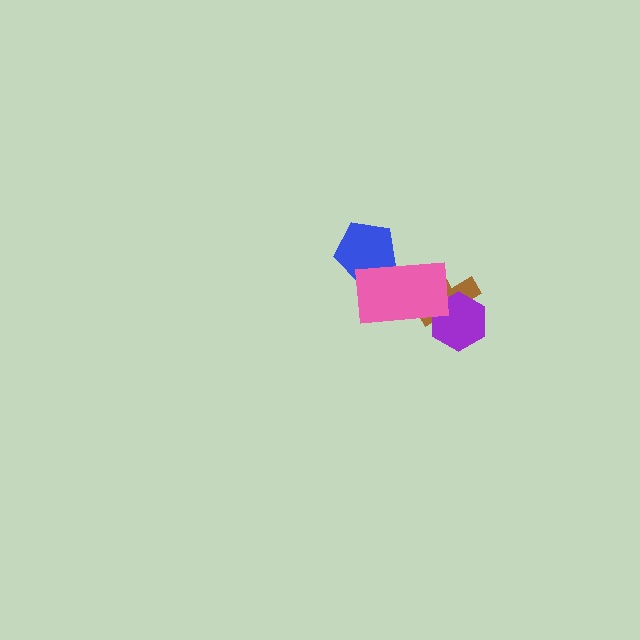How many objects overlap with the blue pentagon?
1 object overlaps with the blue pentagon.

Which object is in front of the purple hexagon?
The pink rectangle is in front of the purple hexagon.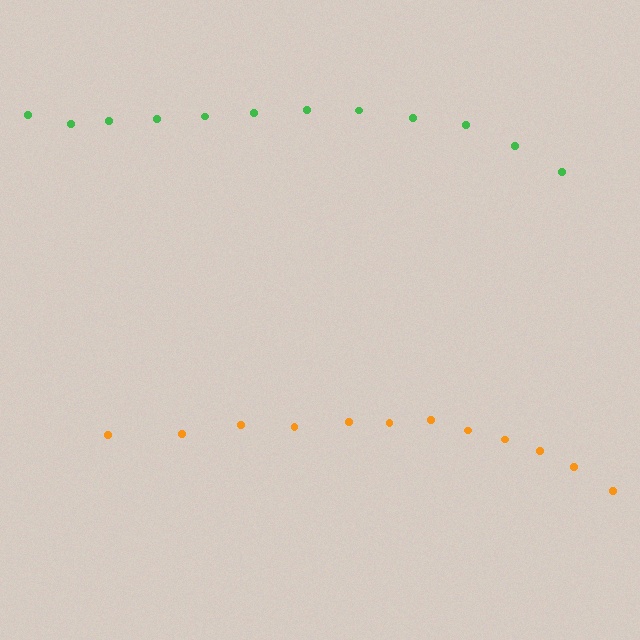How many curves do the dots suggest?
There are 2 distinct paths.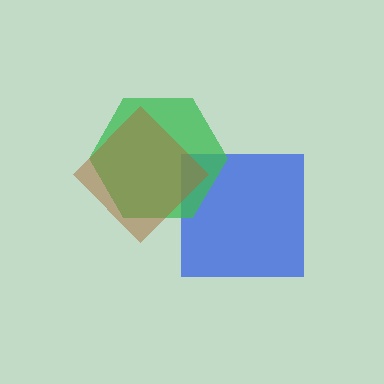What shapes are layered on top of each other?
The layered shapes are: a blue square, a green hexagon, a brown diamond.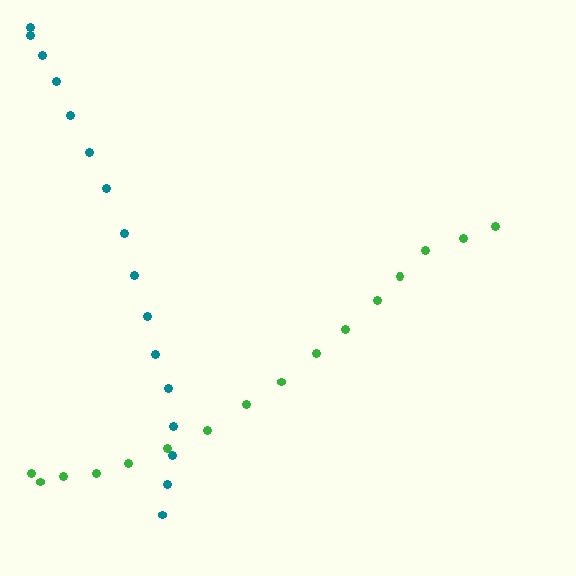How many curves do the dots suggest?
There are 2 distinct paths.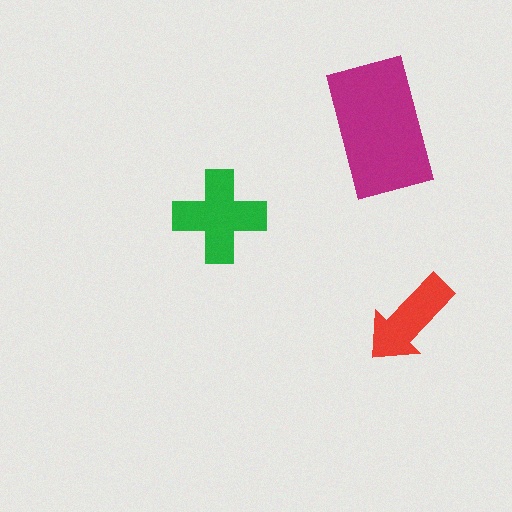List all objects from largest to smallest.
The magenta rectangle, the green cross, the red arrow.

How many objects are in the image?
There are 3 objects in the image.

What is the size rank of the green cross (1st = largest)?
2nd.